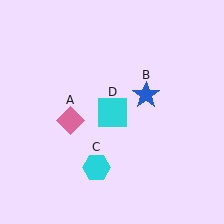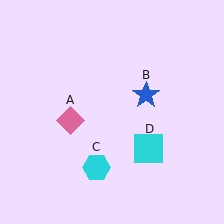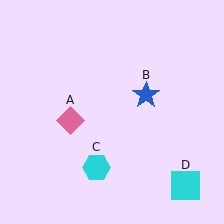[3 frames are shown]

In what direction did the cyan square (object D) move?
The cyan square (object D) moved down and to the right.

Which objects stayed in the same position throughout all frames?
Pink diamond (object A) and blue star (object B) and cyan hexagon (object C) remained stationary.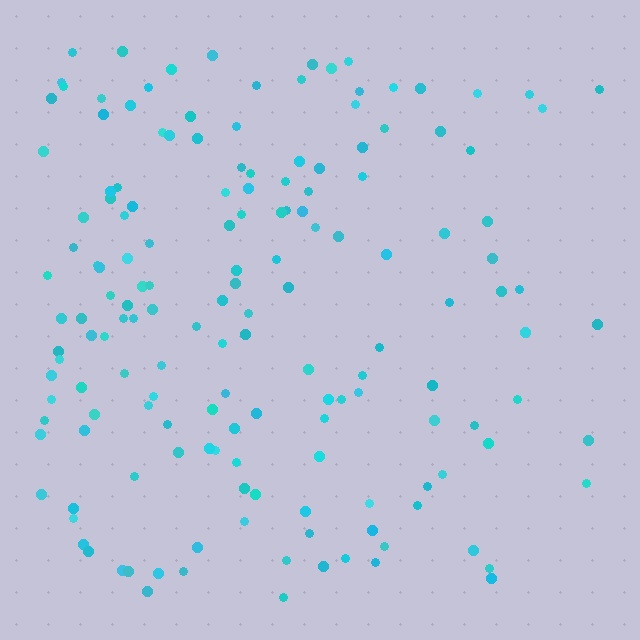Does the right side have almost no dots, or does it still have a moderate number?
Still a moderate number, just noticeably fewer than the left.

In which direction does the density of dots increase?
From right to left, with the left side densest.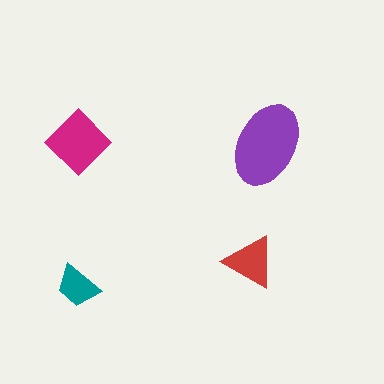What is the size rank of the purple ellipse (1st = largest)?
1st.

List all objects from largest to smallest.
The purple ellipse, the magenta diamond, the red triangle, the teal trapezoid.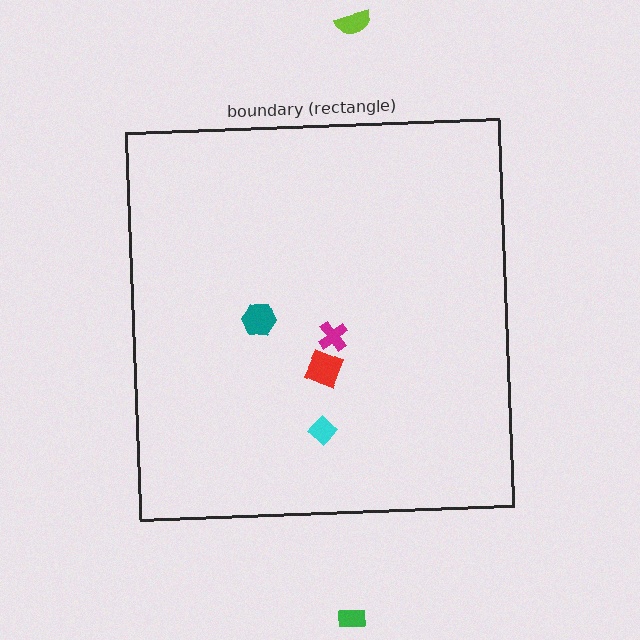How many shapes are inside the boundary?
4 inside, 2 outside.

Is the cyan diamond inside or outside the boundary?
Inside.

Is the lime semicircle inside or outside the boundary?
Outside.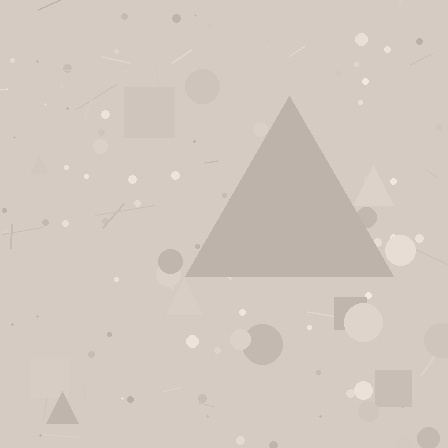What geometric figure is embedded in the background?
A triangle is embedded in the background.